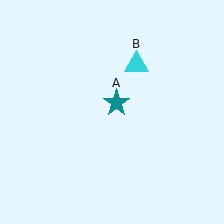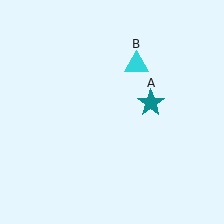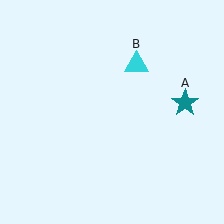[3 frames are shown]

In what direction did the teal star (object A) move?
The teal star (object A) moved right.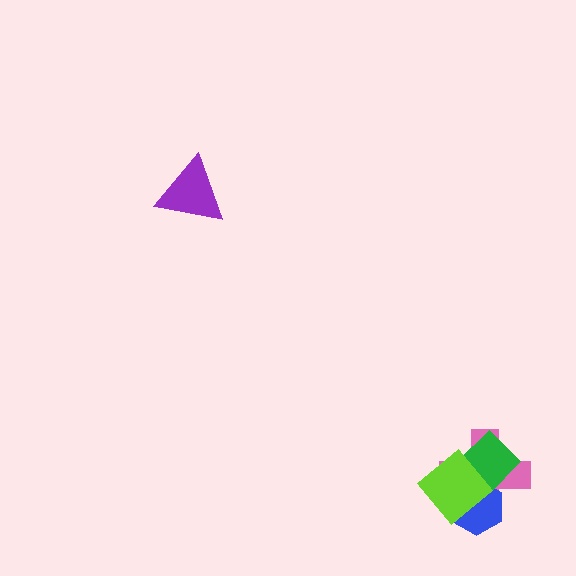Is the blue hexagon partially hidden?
Yes, it is partially covered by another shape.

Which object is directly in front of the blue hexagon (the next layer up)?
The green diamond is directly in front of the blue hexagon.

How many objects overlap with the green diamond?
3 objects overlap with the green diamond.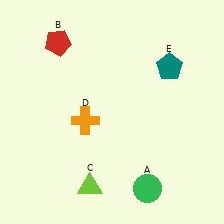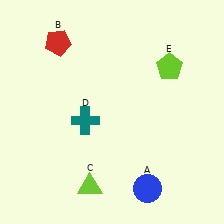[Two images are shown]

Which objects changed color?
A changed from green to blue. D changed from orange to teal. E changed from teal to lime.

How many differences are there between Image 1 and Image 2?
There are 3 differences between the two images.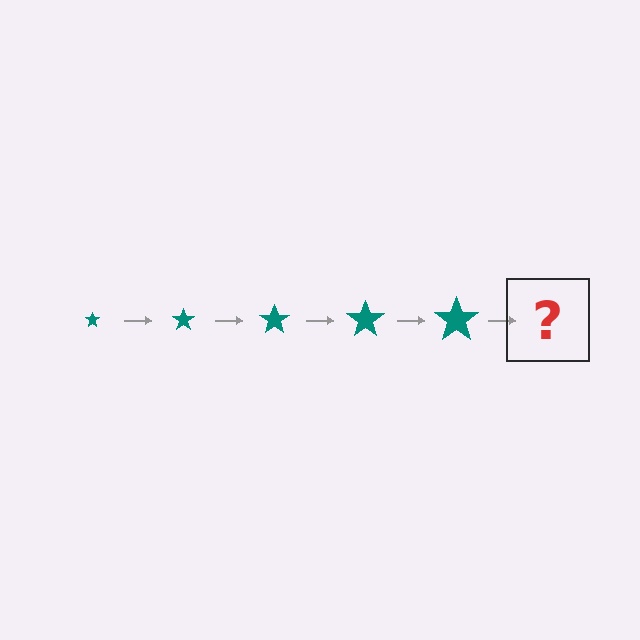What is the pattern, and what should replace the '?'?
The pattern is that the star gets progressively larger each step. The '?' should be a teal star, larger than the previous one.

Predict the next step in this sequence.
The next step is a teal star, larger than the previous one.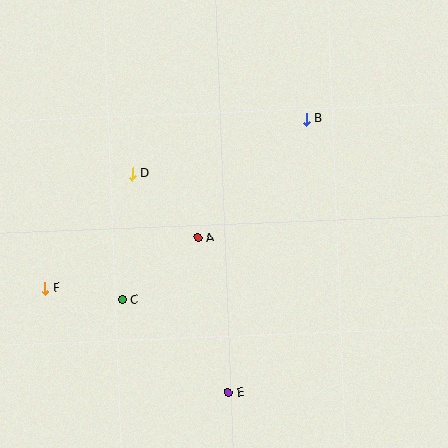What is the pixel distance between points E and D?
The distance between E and D is 239 pixels.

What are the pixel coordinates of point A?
Point A is at (198, 238).